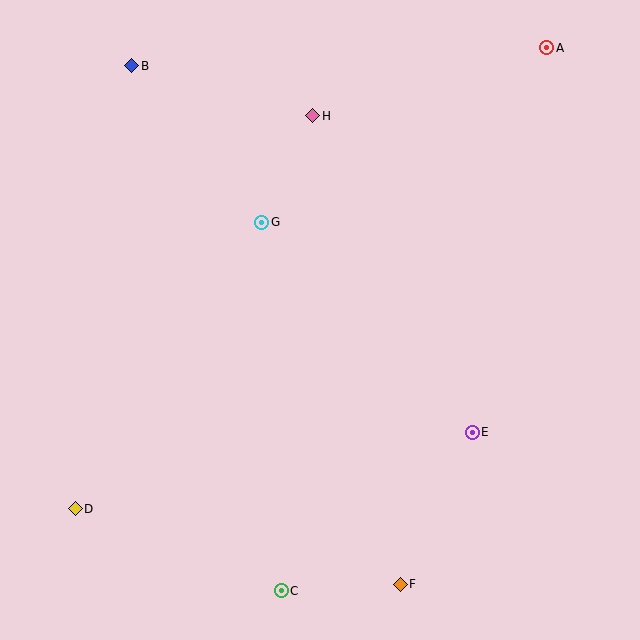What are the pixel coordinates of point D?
Point D is at (75, 509).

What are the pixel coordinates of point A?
Point A is at (547, 48).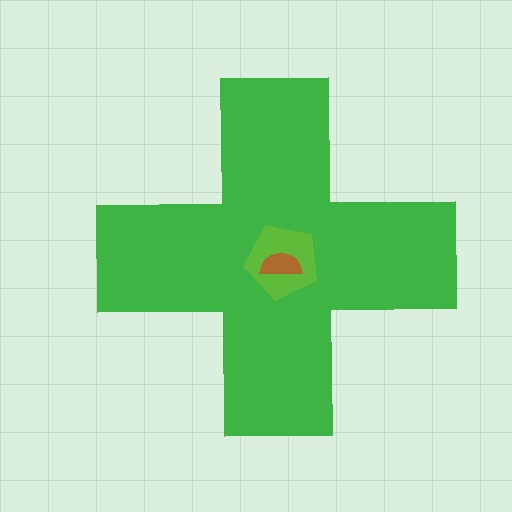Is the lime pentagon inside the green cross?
Yes.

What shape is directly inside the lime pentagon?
The brown semicircle.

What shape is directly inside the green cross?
The lime pentagon.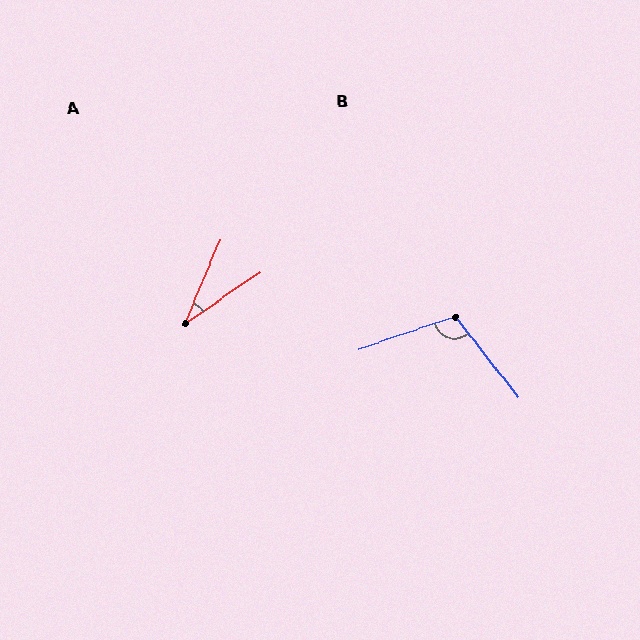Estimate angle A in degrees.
Approximately 32 degrees.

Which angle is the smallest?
A, at approximately 32 degrees.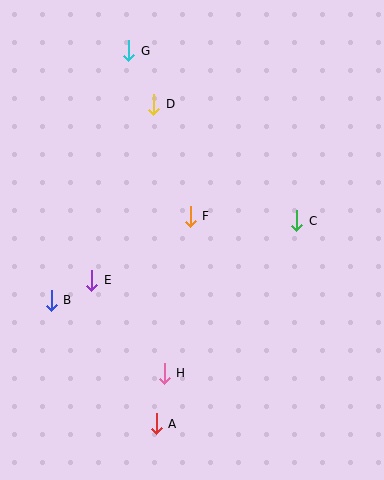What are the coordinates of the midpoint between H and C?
The midpoint between H and C is at (230, 297).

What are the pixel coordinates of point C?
Point C is at (297, 221).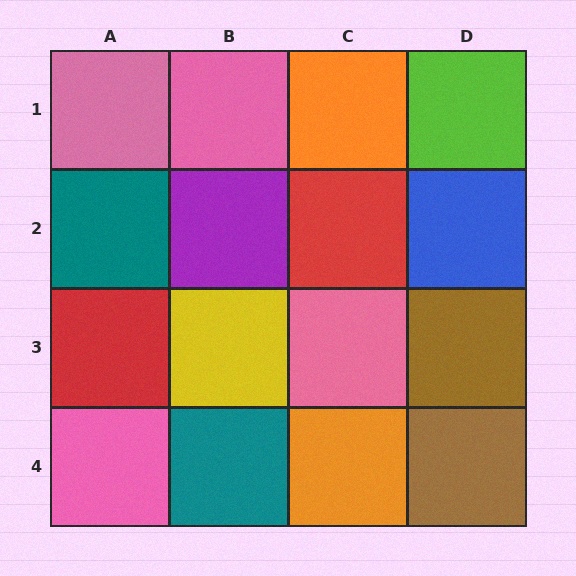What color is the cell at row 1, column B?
Pink.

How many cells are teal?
2 cells are teal.